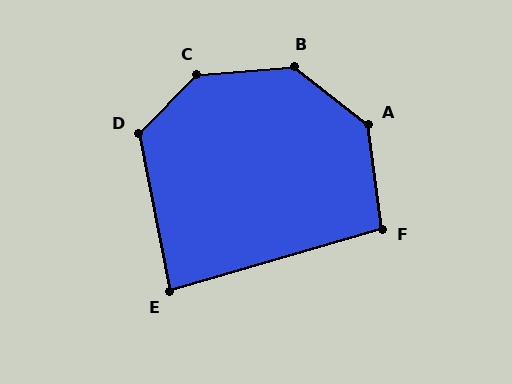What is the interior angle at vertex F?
Approximately 99 degrees (obtuse).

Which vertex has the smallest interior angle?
E, at approximately 85 degrees.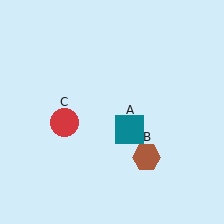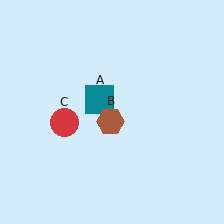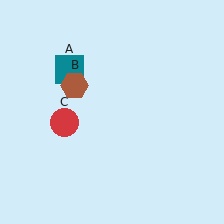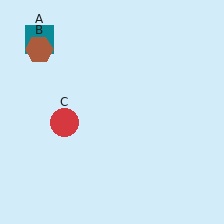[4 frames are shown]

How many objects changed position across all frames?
2 objects changed position: teal square (object A), brown hexagon (object B).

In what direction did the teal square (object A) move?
The teal square (object A) moved up and to the left.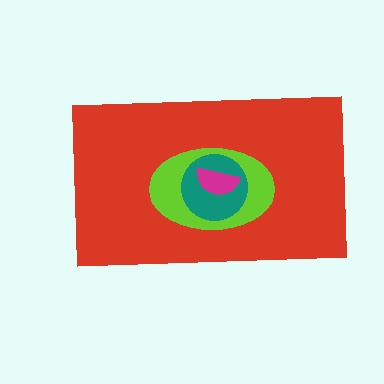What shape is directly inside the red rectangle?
The lime ellipse.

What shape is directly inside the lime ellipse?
The teal circle.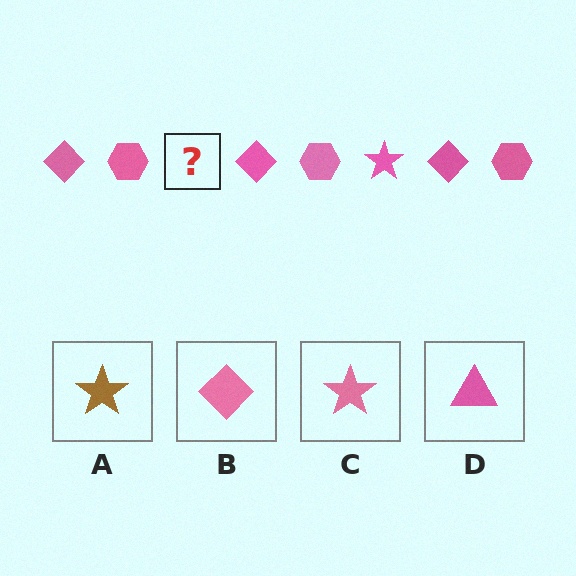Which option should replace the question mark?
Option C.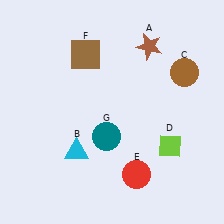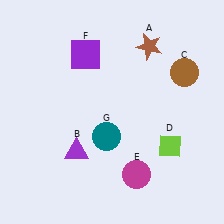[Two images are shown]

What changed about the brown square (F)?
In Image 1, F is brown. In Image 2, it changed to purple.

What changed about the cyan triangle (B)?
In Image 1, B is cyan. In Image 2, it changed to purple.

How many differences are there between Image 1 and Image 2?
There are 3 differences between the two images.